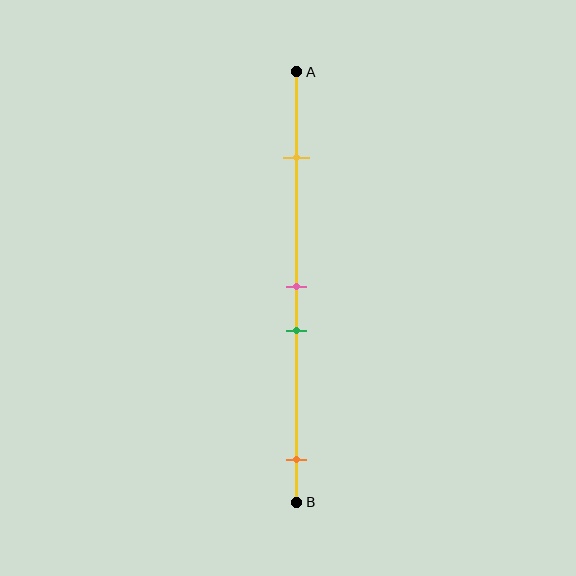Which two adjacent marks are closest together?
The pink and green marks are the closest adjacent pair.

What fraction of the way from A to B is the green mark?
The green mark is approximately 60% (0.6) of the way from A to B.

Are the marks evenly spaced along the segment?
No, the marks are not evenly spaced.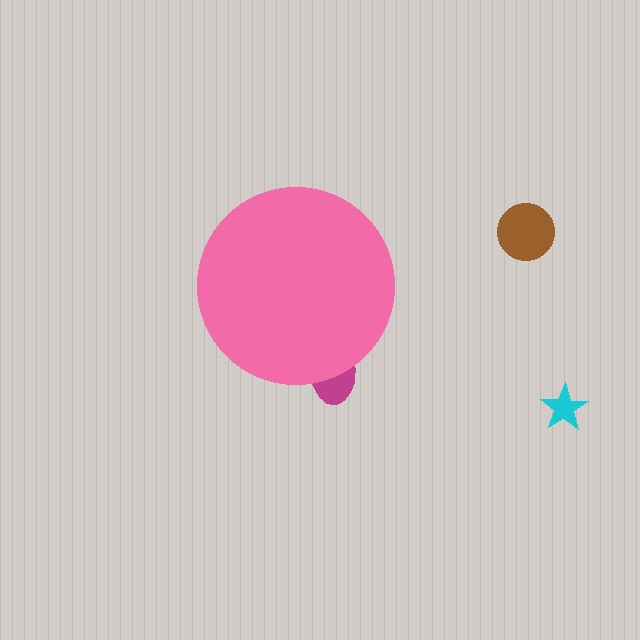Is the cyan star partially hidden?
No, the cyan star is fully visible.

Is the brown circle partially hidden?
No, the brown circle is fully visible.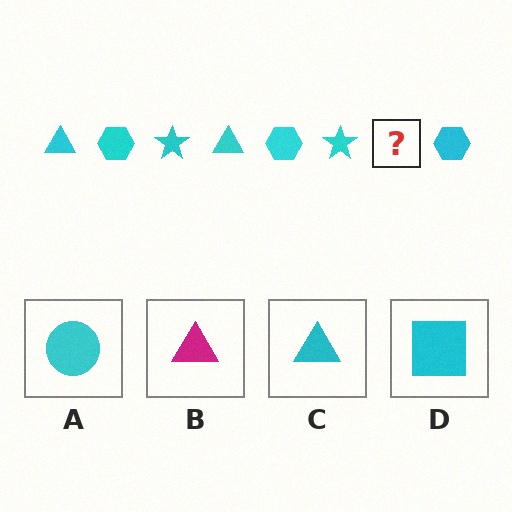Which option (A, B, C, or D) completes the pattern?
C.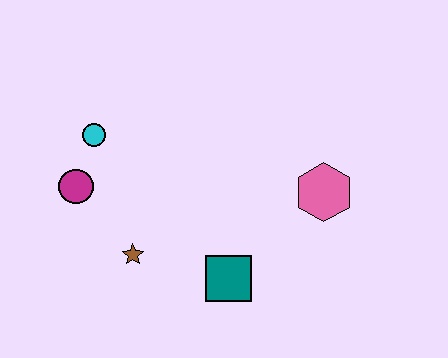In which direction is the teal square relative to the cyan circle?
The teal square is below the cyan circle.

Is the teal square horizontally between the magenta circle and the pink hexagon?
Yes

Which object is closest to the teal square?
The brown star is closest to the teal square.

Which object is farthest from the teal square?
The cyan circle is farthest from the teal square.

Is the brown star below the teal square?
No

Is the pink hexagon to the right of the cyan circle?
Yes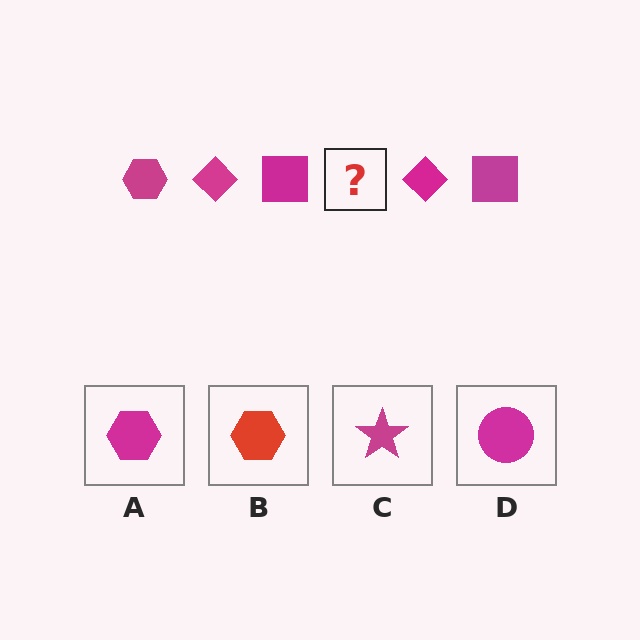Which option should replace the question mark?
Option A.